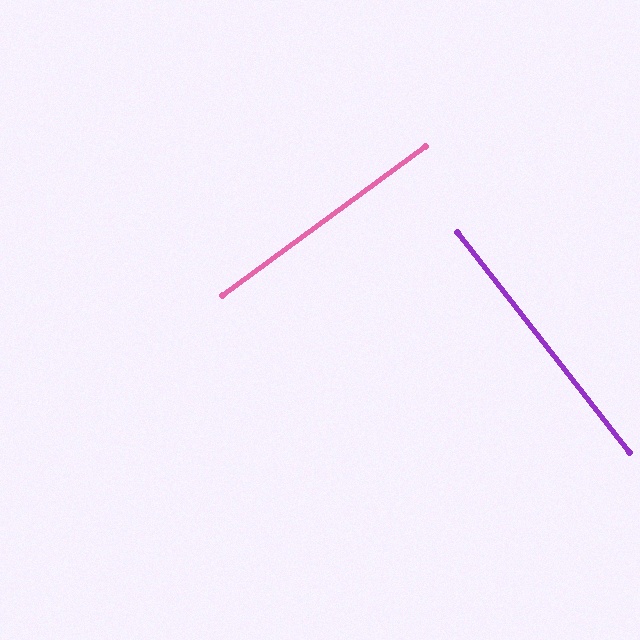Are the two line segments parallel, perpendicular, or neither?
Perpendicular — they meet at approximately 88°.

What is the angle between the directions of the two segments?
Approximately 88 degrees.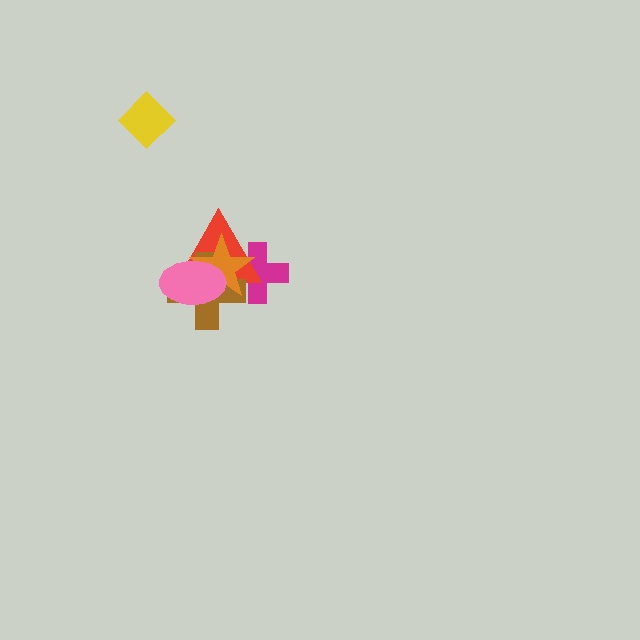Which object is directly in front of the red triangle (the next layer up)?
The brown cross is directly in front of the red triangle.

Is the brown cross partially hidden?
Yes, it is partially covered by another shape.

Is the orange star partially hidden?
Yes, it is partially covered by another shape.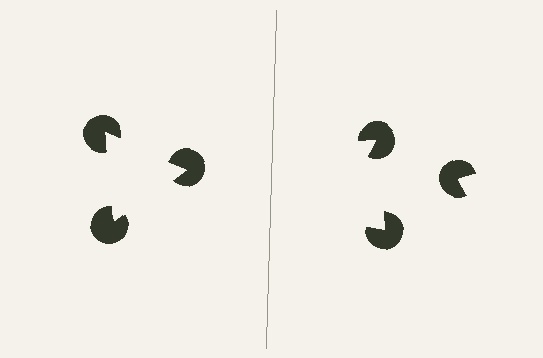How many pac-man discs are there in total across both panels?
6 — 3 on each side.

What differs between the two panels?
The pac-man discs are positioned identically on both sides; only the wedge orientations differ. On the left they align to a triangle; on the right they are misaligned.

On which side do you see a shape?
An illusory triangle appears on the left side. On the right side the wedge cuts are rotated, so no coherent shape forms.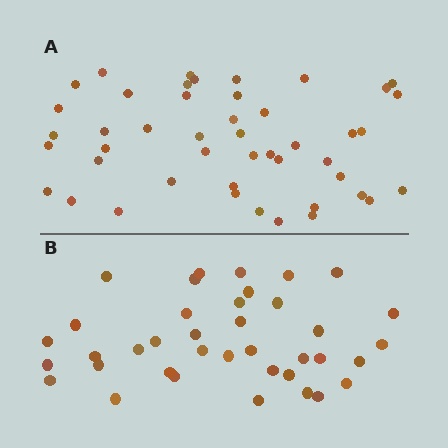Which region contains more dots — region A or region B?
Region A (the top region) has more dots.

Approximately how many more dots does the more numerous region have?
Region A has roughly 8 or so more dots than region B.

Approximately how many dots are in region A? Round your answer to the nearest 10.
About 50 dots. (The exact count is 46, which rounds to 50.)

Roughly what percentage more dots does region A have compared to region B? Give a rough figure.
About 20% more.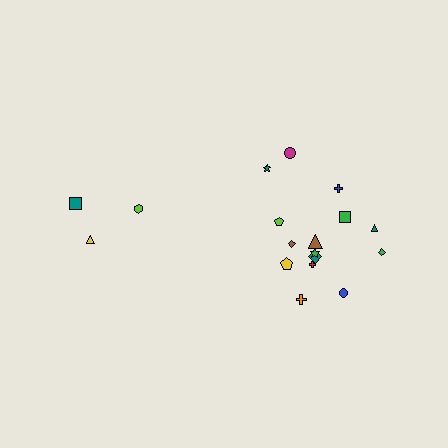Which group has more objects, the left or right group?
The right group.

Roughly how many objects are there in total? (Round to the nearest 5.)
Roughly 20 objects in total.